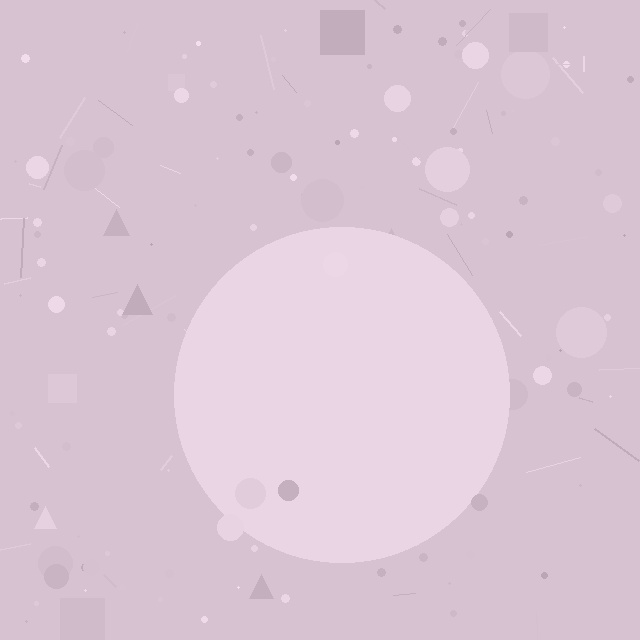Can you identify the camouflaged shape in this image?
The camouflaged shape is a circle.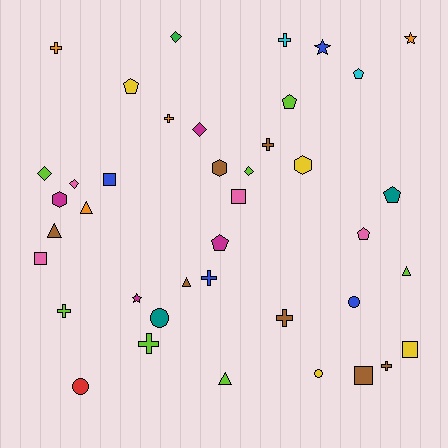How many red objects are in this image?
There is 1 red object.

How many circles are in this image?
There are 4 circles.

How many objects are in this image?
There are 40 objects.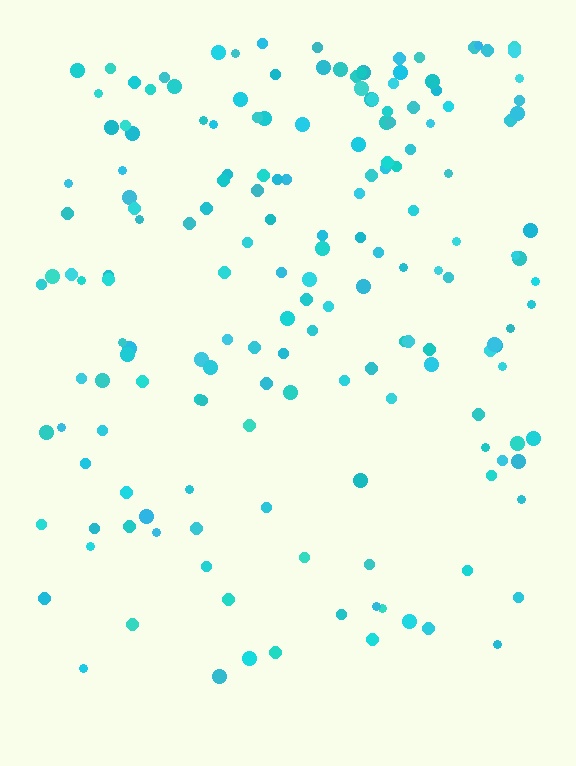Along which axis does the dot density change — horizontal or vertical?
Vertical.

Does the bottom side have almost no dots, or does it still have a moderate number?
Still a moderate number, just noticeably fewer than the top.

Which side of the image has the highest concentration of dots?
The top.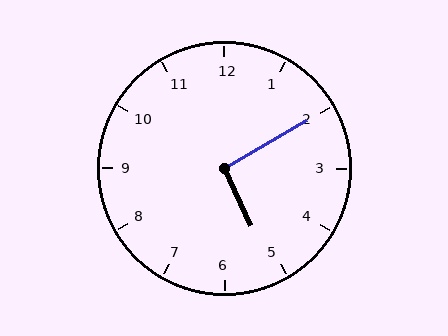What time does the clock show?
5:10.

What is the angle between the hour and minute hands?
Approximately 95 degrees.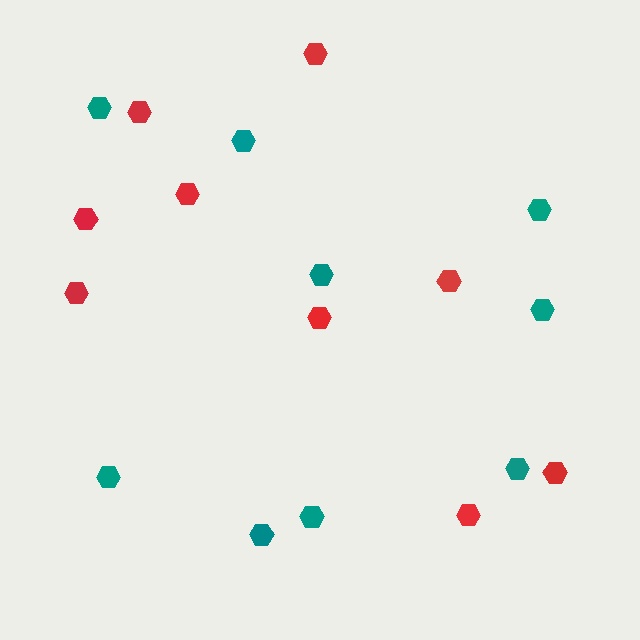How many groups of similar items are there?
There are 2 groups: one group of red hexagons (9) and one group of teal hexagons (9).